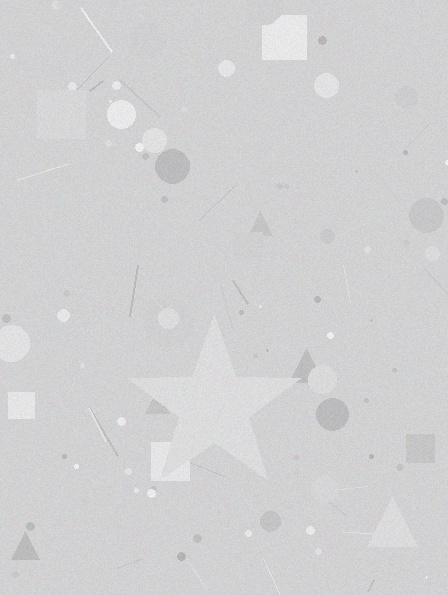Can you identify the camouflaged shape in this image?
The camouflaged shape is a star.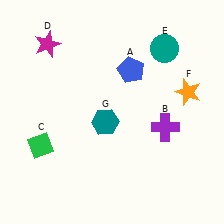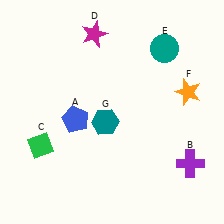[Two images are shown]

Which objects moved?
The objects that moved are: the blue pentagon (A), the purple cross (B), the magenta star (D).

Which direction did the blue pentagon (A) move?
The blue pentagon (A) moved left.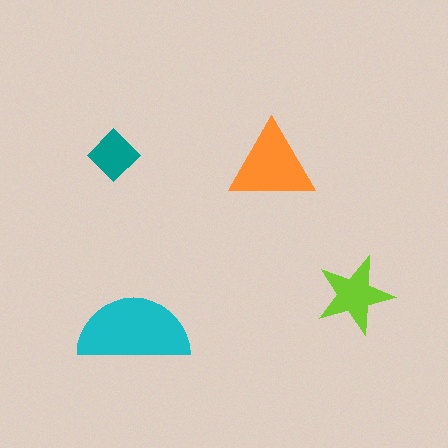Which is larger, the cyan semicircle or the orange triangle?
The cyan semicircle.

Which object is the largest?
The cyan semicircle.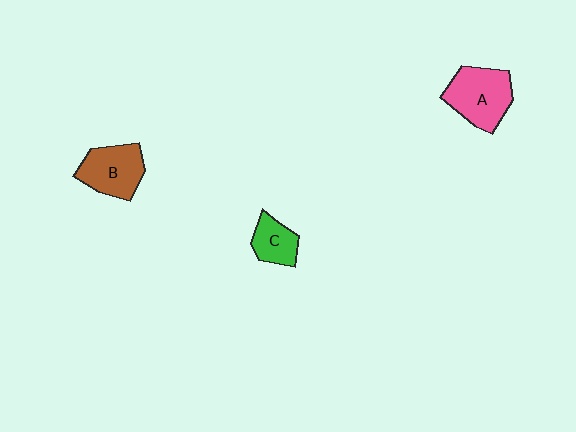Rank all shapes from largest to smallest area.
From largest to smallest: A (pink), B (brown), C (green).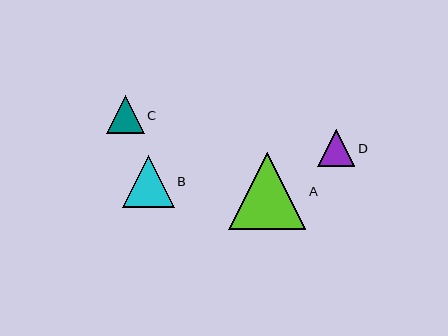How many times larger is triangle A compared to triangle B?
Triangle A is approximately 1.5 times the size of triangle B.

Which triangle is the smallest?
Triangle D is the smallest with a size of approximately 37 pixels.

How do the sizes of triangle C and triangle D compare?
Triangle C and triangle D are approximately the same size.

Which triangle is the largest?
Triangle A is the largest with a size of approximately 78 pixels.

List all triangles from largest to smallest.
From largest to smallest: A, B, C, D.